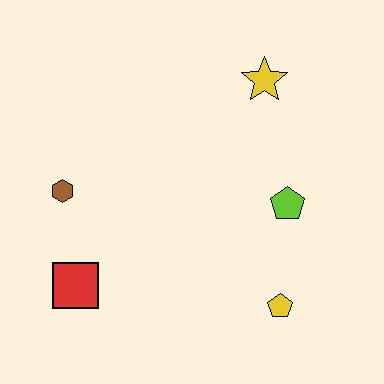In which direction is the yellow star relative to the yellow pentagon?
The yellow star is above the yellow pentagon.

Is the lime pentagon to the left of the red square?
No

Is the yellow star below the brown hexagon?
No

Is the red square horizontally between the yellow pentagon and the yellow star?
No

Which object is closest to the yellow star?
The lime pentagon is closest to the yellow star.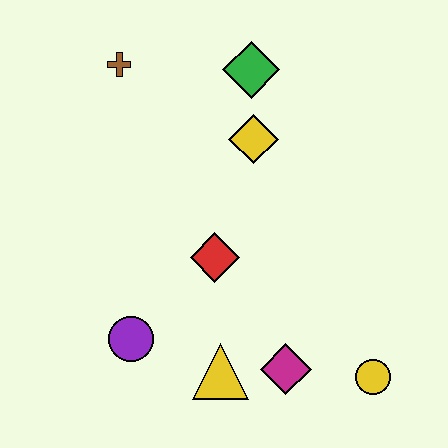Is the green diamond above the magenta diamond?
Yes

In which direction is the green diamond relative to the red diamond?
The green diamond is above the red diamond.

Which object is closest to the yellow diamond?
The green diamond is closest to the yellow diamond.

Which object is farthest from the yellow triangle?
The brown cross is farthest from the yellow triangle.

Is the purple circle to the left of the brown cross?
No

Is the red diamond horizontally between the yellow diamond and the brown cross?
Yes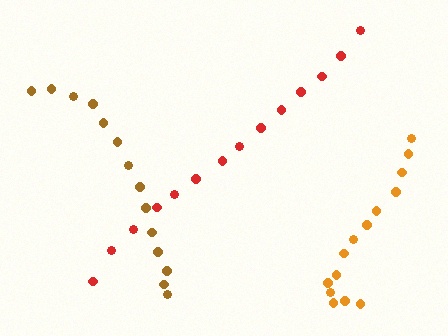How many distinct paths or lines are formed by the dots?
There are 3 distinct paths.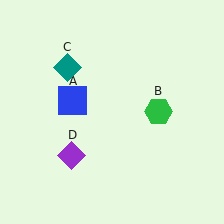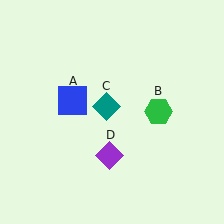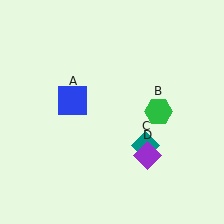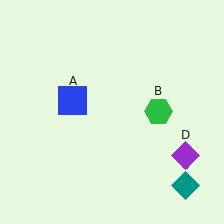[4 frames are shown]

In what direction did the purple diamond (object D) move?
The purple diamond (object D) moved right.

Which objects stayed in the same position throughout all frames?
Blue square (object A) and green hexagon (object B) remained stationary.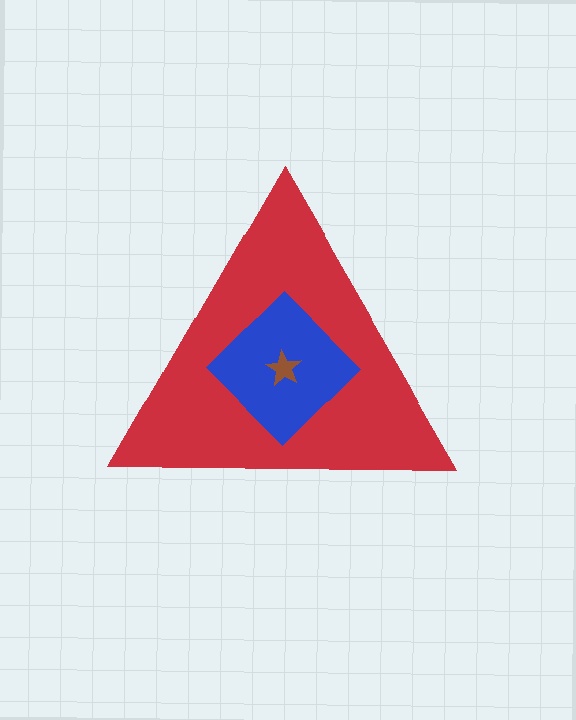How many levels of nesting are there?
3.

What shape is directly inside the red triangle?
The blue diamond.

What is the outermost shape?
The red triangle.